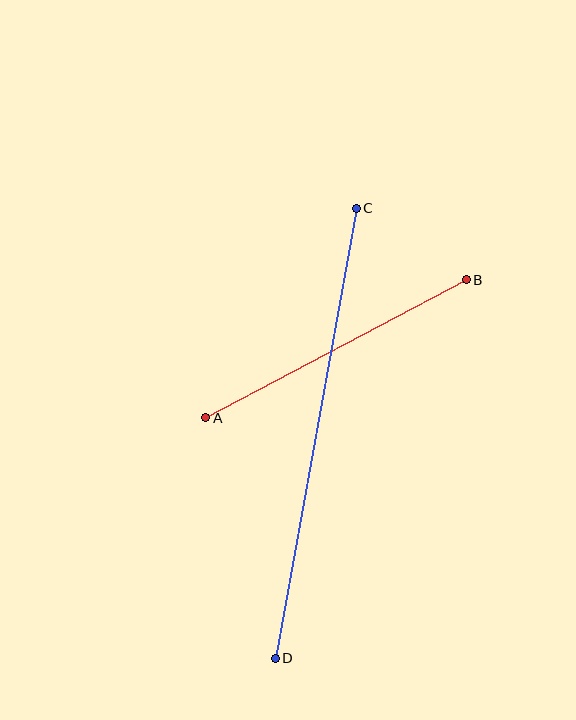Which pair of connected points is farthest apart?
Points C and D are farthest apart.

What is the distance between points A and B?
The distance is approximately 295 pixels.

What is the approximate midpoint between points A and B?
The midpoint is at approximately (336, 349) pixels.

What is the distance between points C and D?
The distance is approximately 457 pixels.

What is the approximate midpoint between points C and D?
The midpoint is at approximately (316, 433) pixels.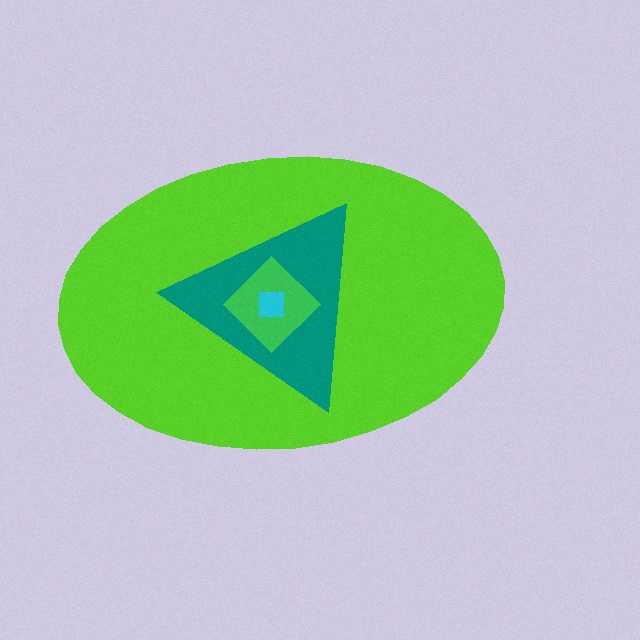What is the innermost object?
The cyan square.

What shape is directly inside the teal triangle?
The green diamond.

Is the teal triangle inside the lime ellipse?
Yes.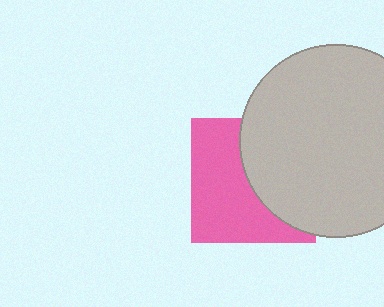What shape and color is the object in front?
The object in front is a light gray circle.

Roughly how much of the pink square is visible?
About half of it is visible (roughly 54%).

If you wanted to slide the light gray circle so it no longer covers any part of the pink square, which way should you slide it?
Slide it right — that is the most direct way to separate the two shapes.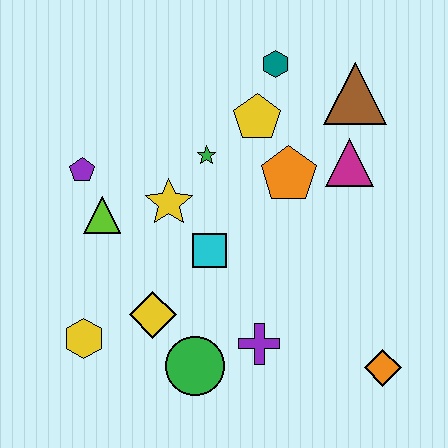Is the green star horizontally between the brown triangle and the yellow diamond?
Yes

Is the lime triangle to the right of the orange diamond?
No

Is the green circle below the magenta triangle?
Yes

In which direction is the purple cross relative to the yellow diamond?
The purple cross is to the right of the yellow diamond.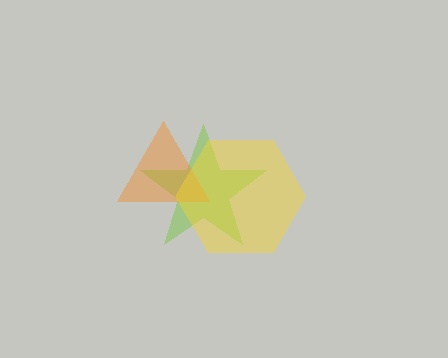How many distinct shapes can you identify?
There are 3 distinct shapes: a lime star, an orange triangle, a yellow hexagon.